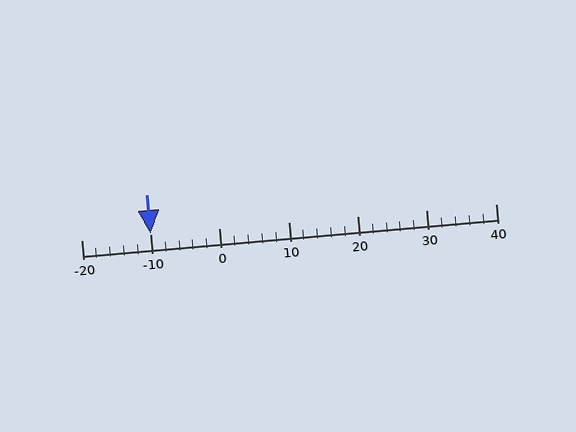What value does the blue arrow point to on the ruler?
The blue arrow points to approximately -10.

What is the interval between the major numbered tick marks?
The major tick marks are spaced 10 units apart.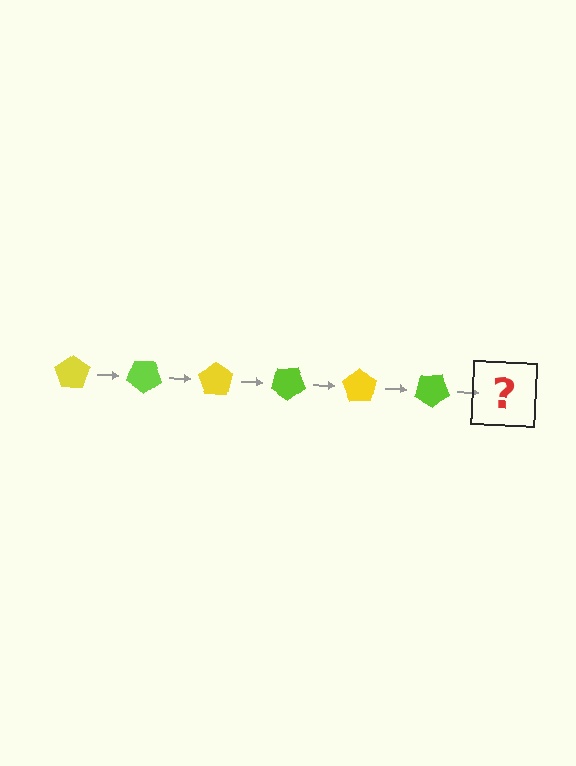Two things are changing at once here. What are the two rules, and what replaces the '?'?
The two rules are that it rotates 35 degrees each step and the color cycles through yellow and lime. The '?' should be a yellow pentagon, rotated 210 degrees from the start.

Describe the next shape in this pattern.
It should be a yellow pentagon, rotated 210 degrees from the start.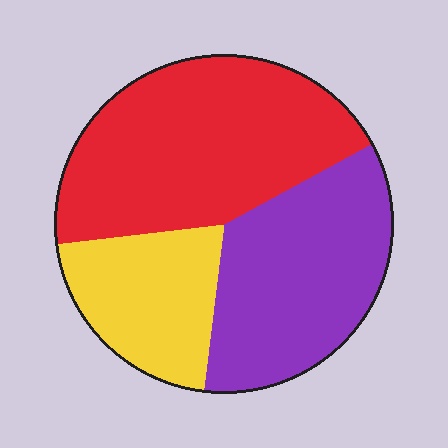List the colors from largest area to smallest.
From largest to smallest: red, purple, yellow.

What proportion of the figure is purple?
Purple covers roughly 35% of the figure.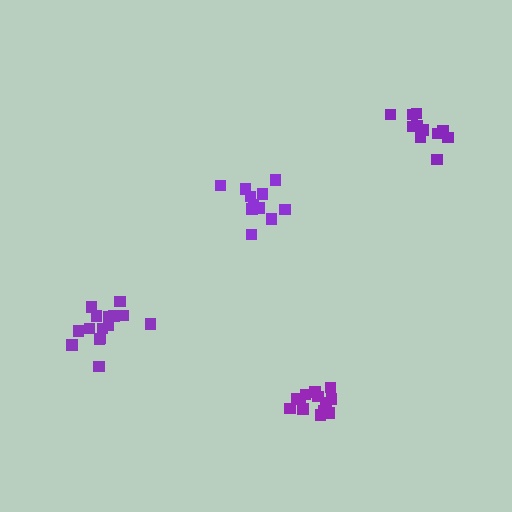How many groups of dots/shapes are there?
There are 4 groups.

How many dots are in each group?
Group 1: 11 dots, Group 2: 12 dots, Group 3: 15 dots, Group 4: 13 dots (51 total).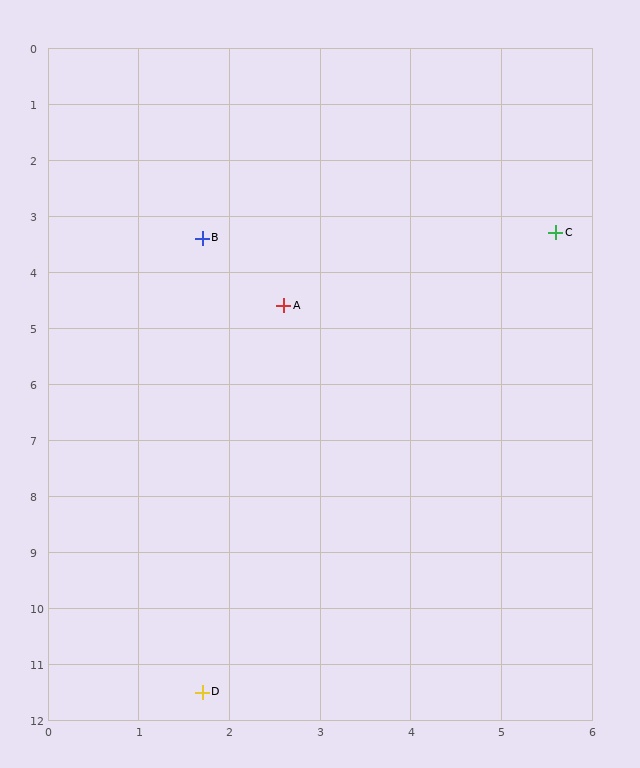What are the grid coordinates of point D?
Point D is at approximately (1.7, 11.5).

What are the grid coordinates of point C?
Point C is at approximately (5.6, 3.3).